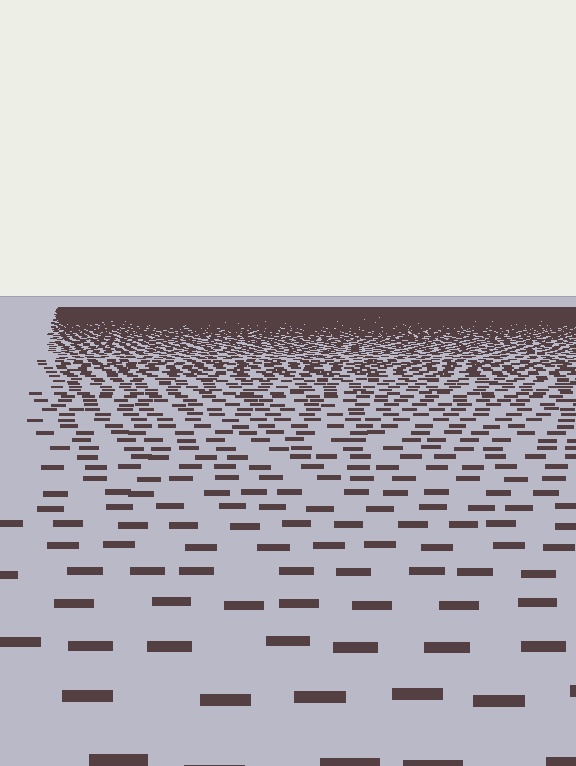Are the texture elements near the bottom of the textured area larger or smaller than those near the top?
Larger. Near the bottom, elements are closer to the viewer and appear at a bigger on-screen size.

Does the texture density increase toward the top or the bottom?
Density increases toward the top.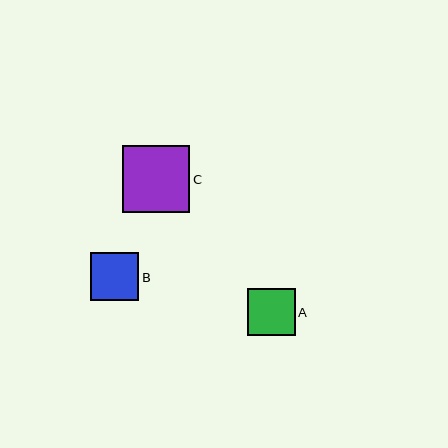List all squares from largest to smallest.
From largest to smallest: C, B, A.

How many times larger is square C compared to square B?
Square C is approximately 1.4 times the size of square B.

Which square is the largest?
Square C is the largest with a size of approximately 67 pixels.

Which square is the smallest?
Square A is the smallest with a size of approximately 47 pixels.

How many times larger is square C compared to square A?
Square C is approximately 1.4 times the size of square A.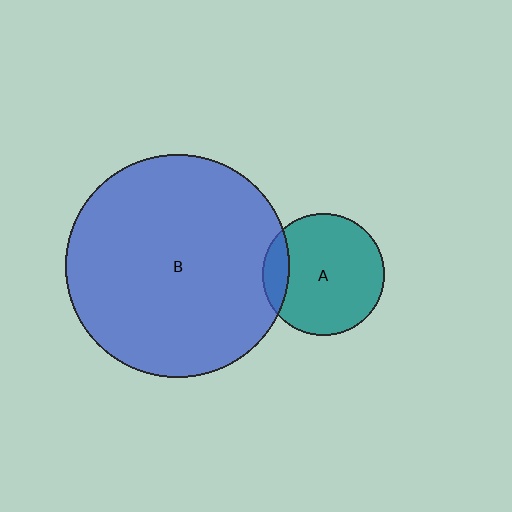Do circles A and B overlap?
Yes.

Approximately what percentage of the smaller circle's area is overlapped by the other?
Approximately 15%.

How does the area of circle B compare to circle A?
Approximately 3.3 times.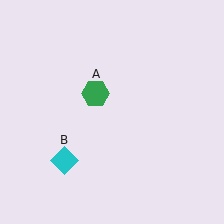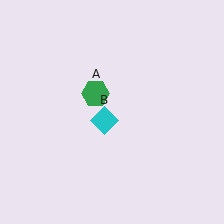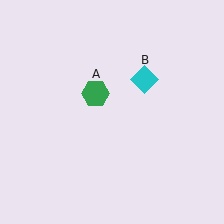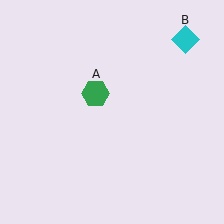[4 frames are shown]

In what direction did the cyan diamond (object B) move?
The cyan diamond (object B) moved up and to the right.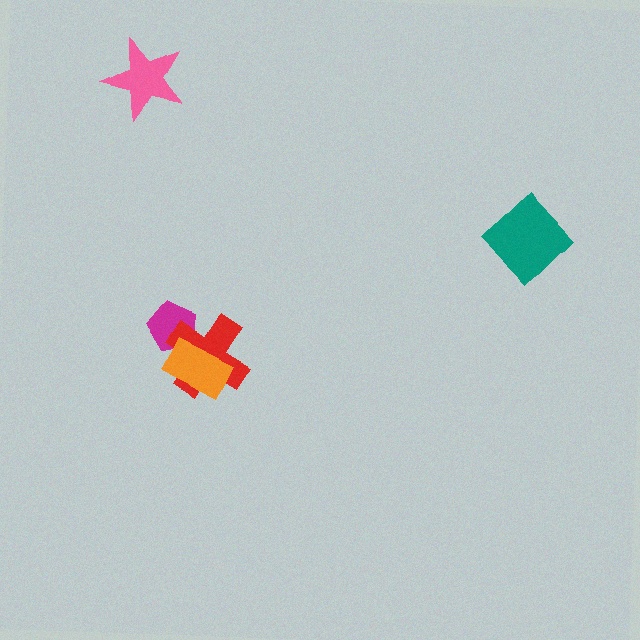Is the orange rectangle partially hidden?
No, no other shape covers it.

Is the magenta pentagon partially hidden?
Yes, it is partially covered by another shape.